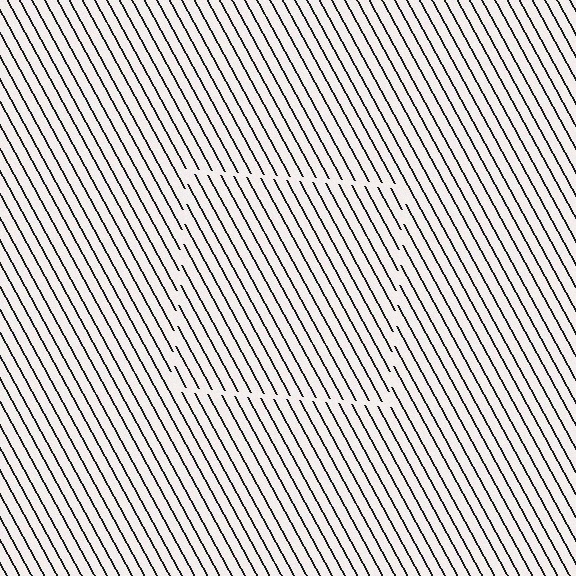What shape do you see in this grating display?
An illusory square. The interior of the shape contains the same grating, shifted by half a period — the contour is defined by the phase discontinuity where line-ends from the inner and outer gratings abut.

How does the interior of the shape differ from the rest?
The interior of the shape contains the same grating, shifted by half a period — the contour is defined by the phase discontinuity where line-ends from the inner and outer gratings abut.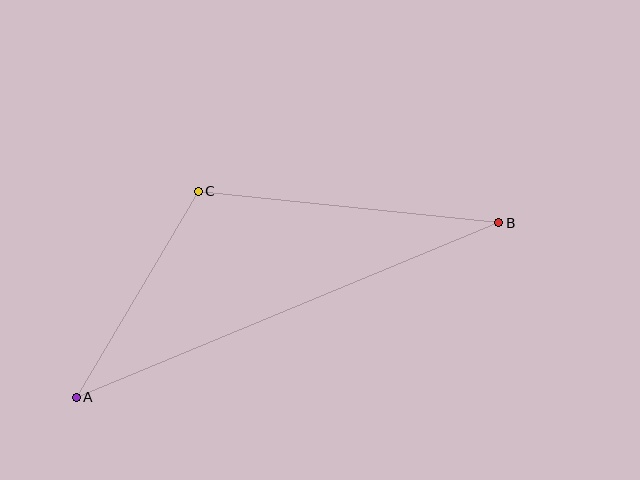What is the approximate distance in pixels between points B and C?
The distance between B and C is approximately 302 pixels.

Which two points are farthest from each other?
Points A and B are farthest from each other.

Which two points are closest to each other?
Points A and C are closest to each other.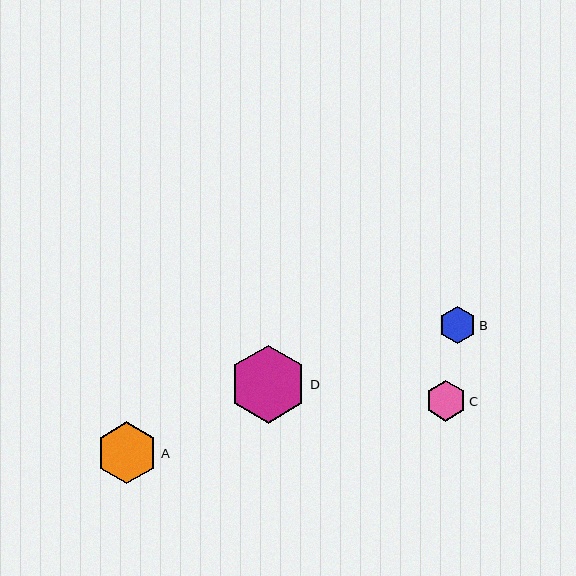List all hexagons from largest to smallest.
From largest to smallest: D, A, C, B.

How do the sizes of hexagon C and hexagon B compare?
Hexagon C and hexagon B are approximately the same size.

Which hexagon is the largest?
Hexagon D is the largest with a size of approximately 77 pixels.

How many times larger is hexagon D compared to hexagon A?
Hexagon D is approximately 1.3 times the size of hexagon A.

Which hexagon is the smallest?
Hexagon B is the smallest with a size of approximately 37 pixels.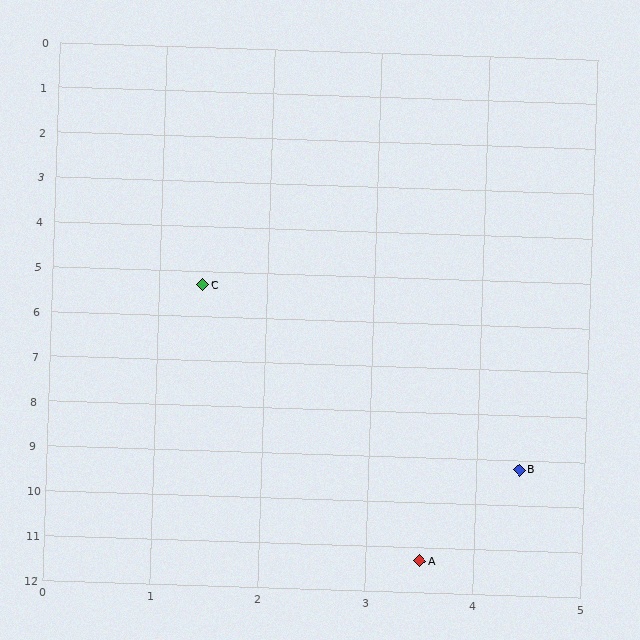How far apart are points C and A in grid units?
Points C and A are about 6.4 grid units apart.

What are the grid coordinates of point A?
Point A is at approximately (3.5, 11.3).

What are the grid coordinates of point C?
Point C is at approximately (1.4, 5.3).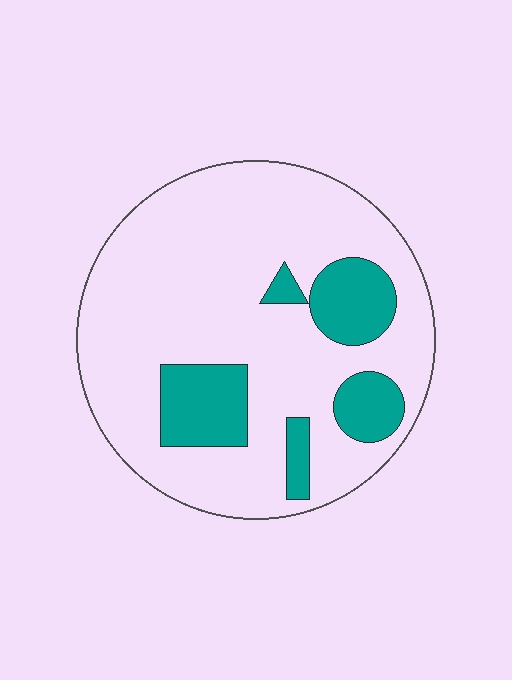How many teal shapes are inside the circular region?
5.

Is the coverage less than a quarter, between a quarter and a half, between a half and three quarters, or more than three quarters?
Less than a quarter.